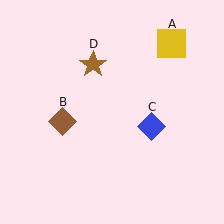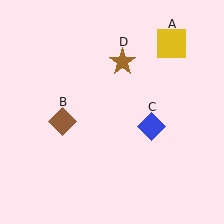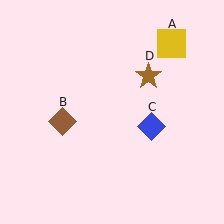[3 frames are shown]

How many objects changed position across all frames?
1 object changed position: brown star (object D).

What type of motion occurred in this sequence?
The brown star (object D) rotated clockwise around the center of the scene.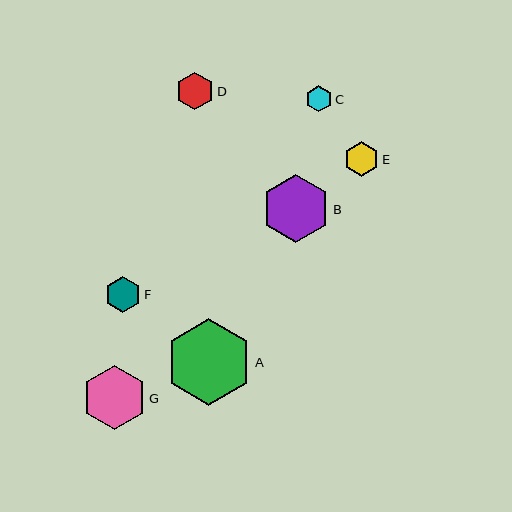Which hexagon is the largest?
Hexagon A is the largest with a size of approximately 86 pixels.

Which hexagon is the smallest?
Hexagon C is the smallest with a size of approximately 26 pixels.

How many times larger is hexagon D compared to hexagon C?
Hexagon D is approximately 1.4 times the size of hexagon C.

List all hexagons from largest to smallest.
From largest to smallest: A, B, G, D, F, E, C.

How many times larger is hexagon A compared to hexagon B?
Hexagon A is approximately 1.3 times the size of hexagon B.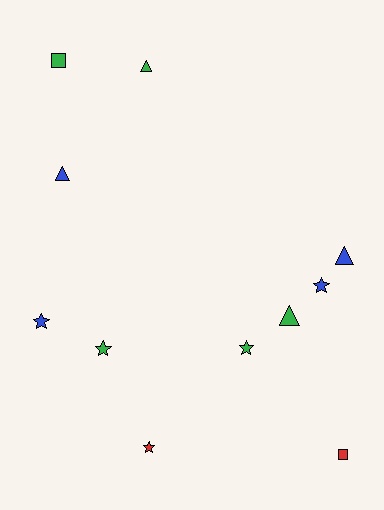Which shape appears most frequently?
Star, with 5 objects.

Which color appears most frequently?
Green, with 5 objects.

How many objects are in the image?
There are 11 objects.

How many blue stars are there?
There are 2 blue stars.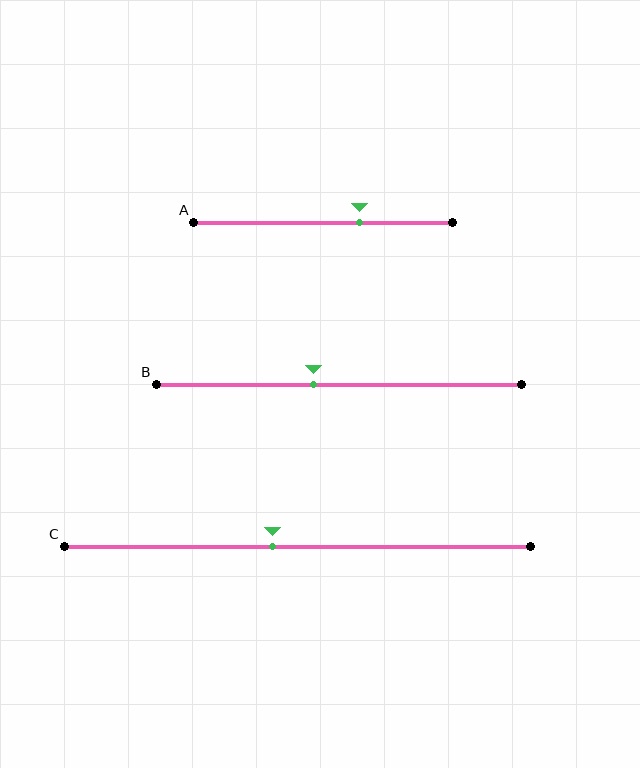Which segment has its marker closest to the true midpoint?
Segment C has its marker closest to the true midpoint.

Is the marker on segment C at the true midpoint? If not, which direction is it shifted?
No, the marker on segment C is shifted to the left by about 5% of the segment length.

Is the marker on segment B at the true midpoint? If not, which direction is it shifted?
No, the marker on segment B is shifted to the left by about 7% of the segment length.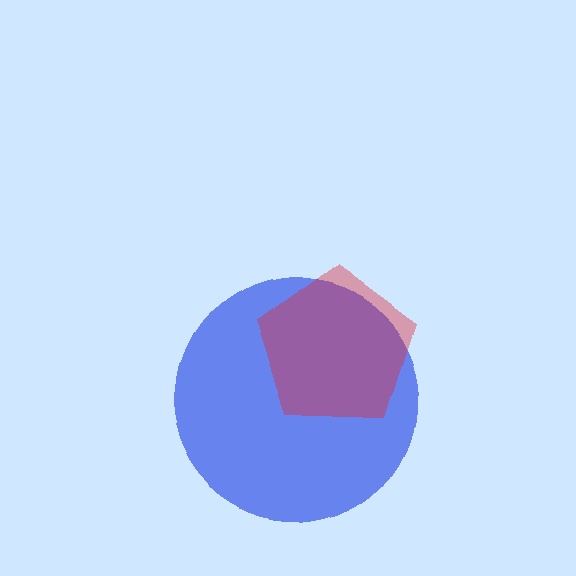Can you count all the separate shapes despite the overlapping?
Yes, there are 2 separate shapes.